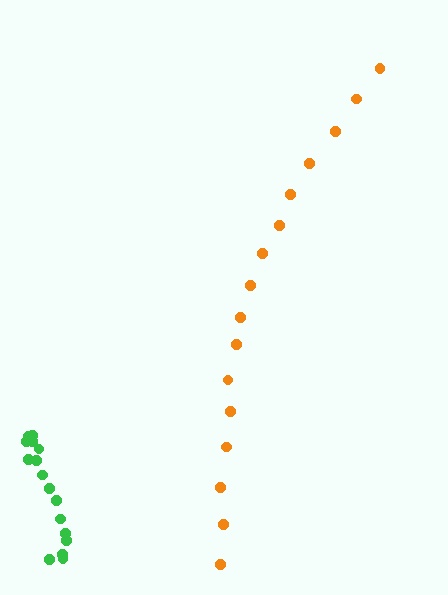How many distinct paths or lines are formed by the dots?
There are 2 distinct paths.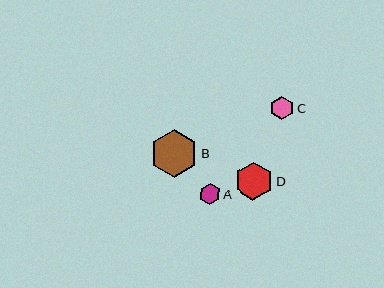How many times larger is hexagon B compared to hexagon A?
Hexagon B is approximately 2.2 times the size of hexagon A.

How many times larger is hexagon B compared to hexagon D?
Hexagon B is approximately 1.3 times the size of hexagon D.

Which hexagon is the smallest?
Hexagon A is the smallest with a size of approximately 21 pixels.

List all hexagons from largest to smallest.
From largest to smallest: B, D, C, A.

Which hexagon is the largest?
Hexagon B is the largest with a size of approximately 48 pixels.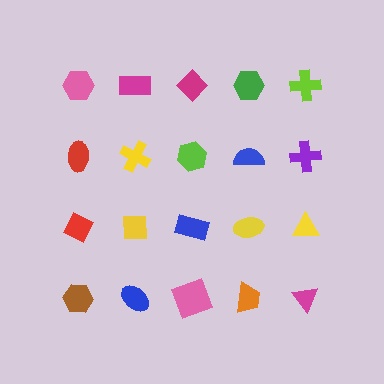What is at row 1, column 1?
A pink hexagon.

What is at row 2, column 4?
A blue semicircle.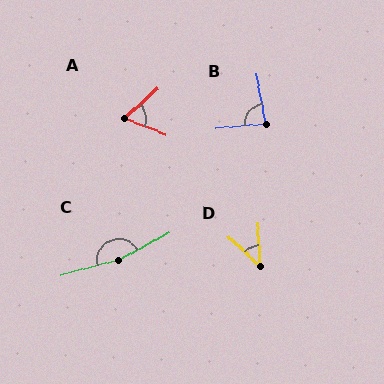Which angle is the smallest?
D, at approximately 44 degrees.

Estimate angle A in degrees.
Approximately 63 degrees.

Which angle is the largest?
C, at approximately 166 degrees.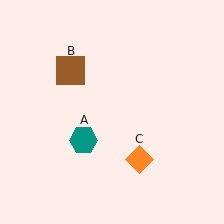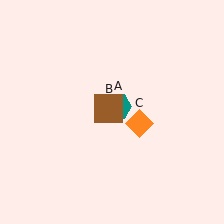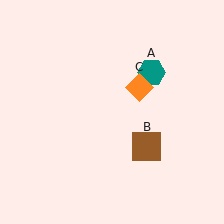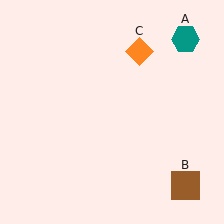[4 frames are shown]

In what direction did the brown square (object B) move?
The brown square (object B) moved down and to the right.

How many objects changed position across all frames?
3 objects changed position: teal hexagon (object A), brown square (object B), orange diamond (object C).